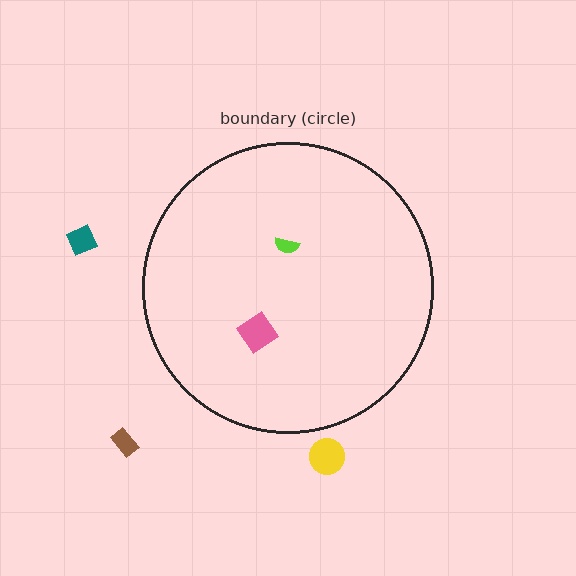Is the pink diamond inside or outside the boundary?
Inside.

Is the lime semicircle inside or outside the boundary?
Inside.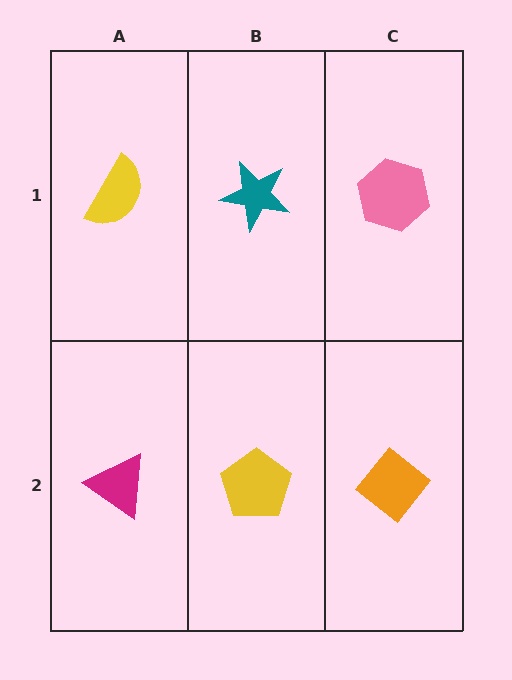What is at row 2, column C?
An orange diamond.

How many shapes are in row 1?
3 shapes.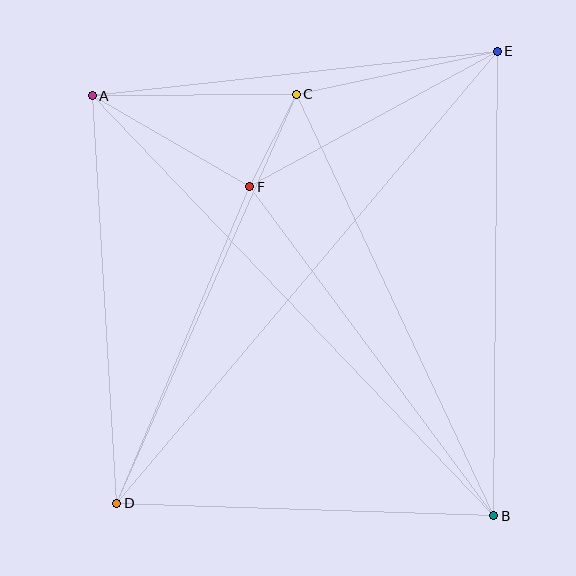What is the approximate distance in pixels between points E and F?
The distance between E and F is approximately 282 pixels.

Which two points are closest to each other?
Points C and F are closest to each other.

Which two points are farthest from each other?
Points D and E are farthest from each other.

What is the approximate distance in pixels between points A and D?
The distance between A and D is approximately 408 pixels.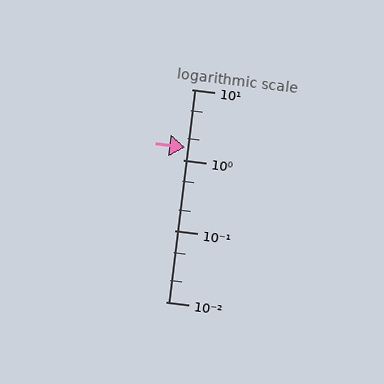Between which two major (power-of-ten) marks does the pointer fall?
The pointer is between 1 and 10.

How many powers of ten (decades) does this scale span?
The scale spans 3 decades, from 0.01 to 10.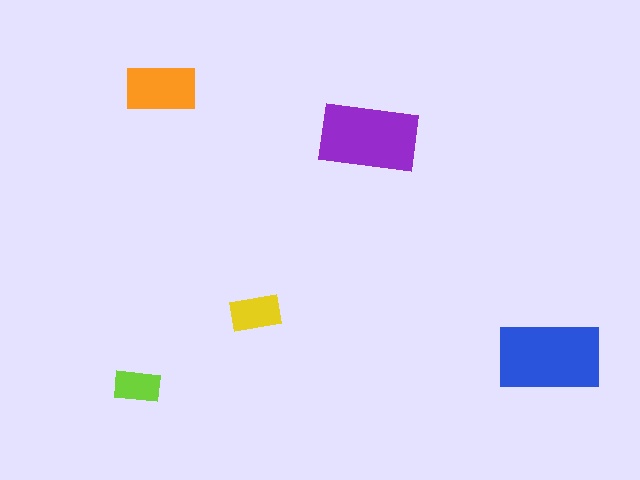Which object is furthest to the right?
The blue rectangle is rightmost.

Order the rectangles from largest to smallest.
the blue one, the purple one, the orange one, the yellow one, the lime one.